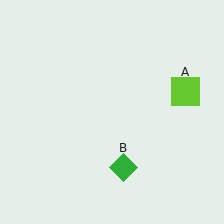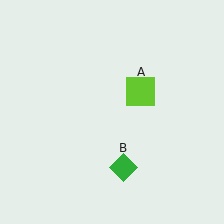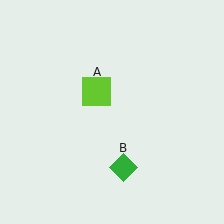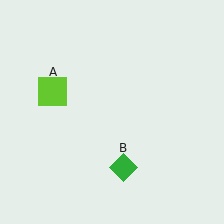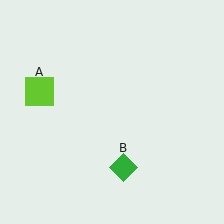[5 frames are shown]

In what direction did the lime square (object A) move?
The lime square (object A) moved left.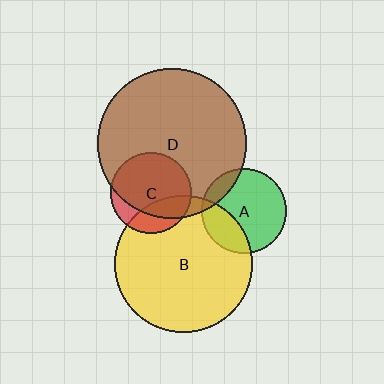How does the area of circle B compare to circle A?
Approximately 2.6 times.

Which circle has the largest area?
Circle D (brown).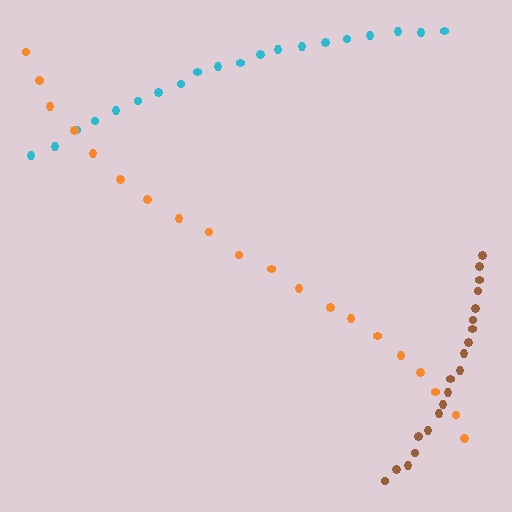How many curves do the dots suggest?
There are 3 distinct paths.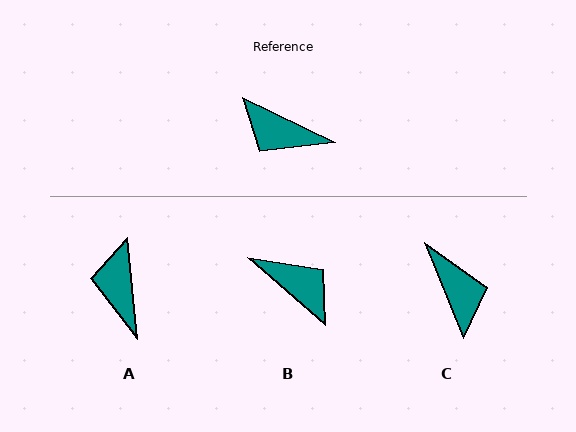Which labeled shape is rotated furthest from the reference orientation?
B, about 165 degrees away.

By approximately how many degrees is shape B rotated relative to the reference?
Approximately 165 degrees counter-clockwise.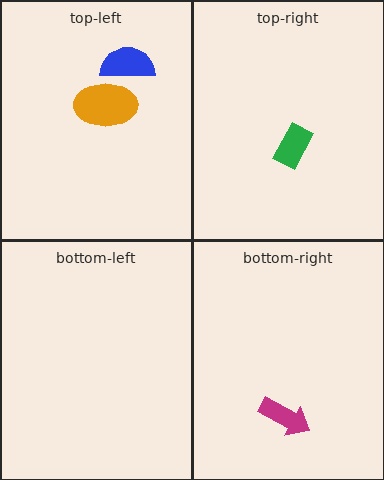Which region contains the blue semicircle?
The top-left region.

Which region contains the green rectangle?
The top-right region.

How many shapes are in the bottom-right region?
1.